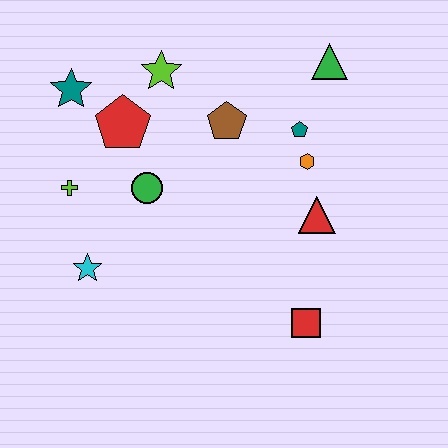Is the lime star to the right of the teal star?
Yes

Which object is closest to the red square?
The red triangle is closest to the red square.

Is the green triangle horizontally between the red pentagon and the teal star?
No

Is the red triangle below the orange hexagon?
Yes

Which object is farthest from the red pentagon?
The red square is farthest from the red pentagon.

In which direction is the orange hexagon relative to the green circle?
The orange hexagon is to the right of the green circle.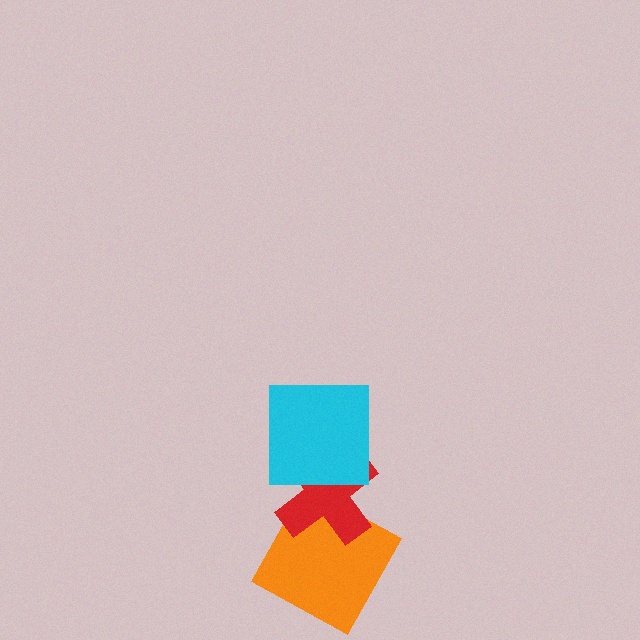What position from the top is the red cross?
The red cross is 2nd from the top.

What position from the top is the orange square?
The orange square is 3rd from the top.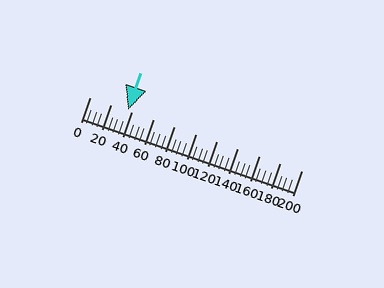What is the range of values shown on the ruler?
The ruler shows values from 0 to 200.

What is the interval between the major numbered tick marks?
The major tick marks are spaced 20 units apart.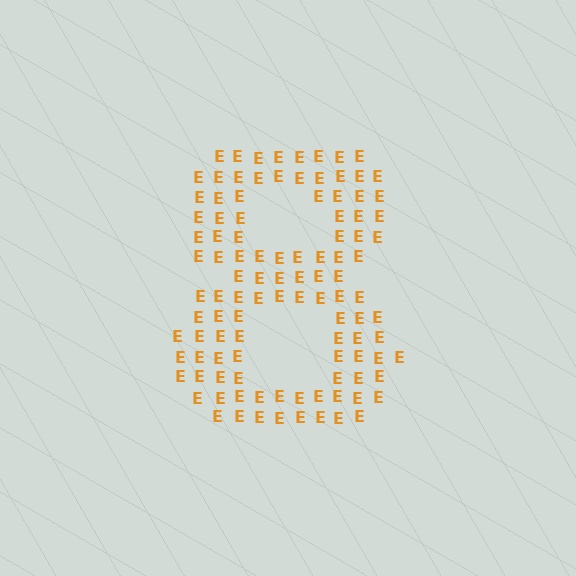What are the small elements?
The small elements are letter E's.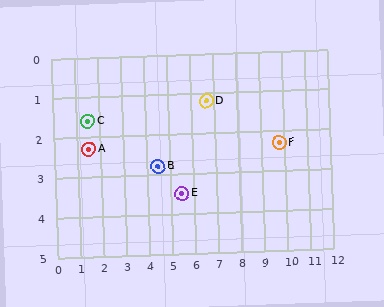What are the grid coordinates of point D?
Point D is at approximately (6.7, 1.2).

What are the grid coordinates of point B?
Point B is at approximately (4.5, 2.8).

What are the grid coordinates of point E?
Point E is at approximately (5.5, 3.5).